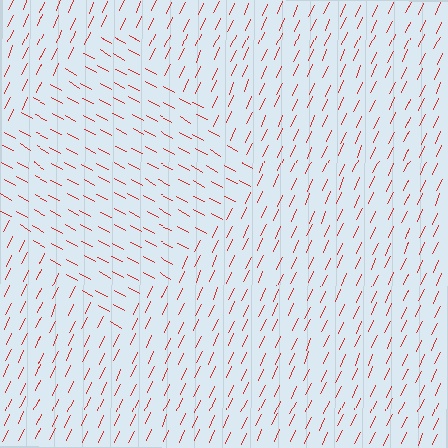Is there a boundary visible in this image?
Yes, there is a texture boundary formed by a change in line orientation.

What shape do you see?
I see a diamond.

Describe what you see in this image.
The image is filled with small red line segments. A diamond region in the image has lines oriented differently from the surrounding lines, creating a visible texture boundary.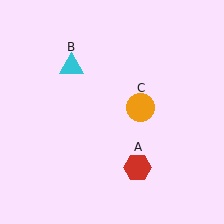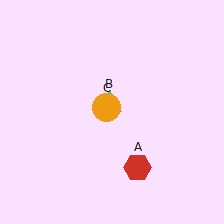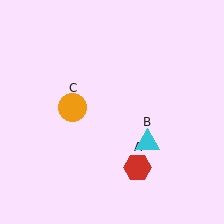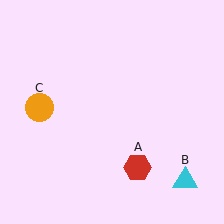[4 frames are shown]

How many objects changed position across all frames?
2 objects changed position: cyan triangle (object B), orange circle (object C).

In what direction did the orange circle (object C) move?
The orange circle (object C) moved left.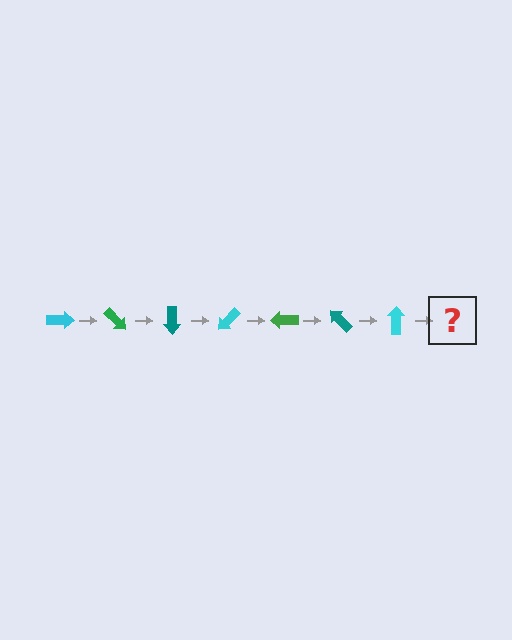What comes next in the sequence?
The next element should be a green arrow, rotated 315 degrees from the start.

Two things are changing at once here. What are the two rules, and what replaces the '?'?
The two rules are that it rotates 45 degrees each step and the color cycles through cyan, green, and teal. The '?' should be a green arrow, rotated 315 degrees from the start.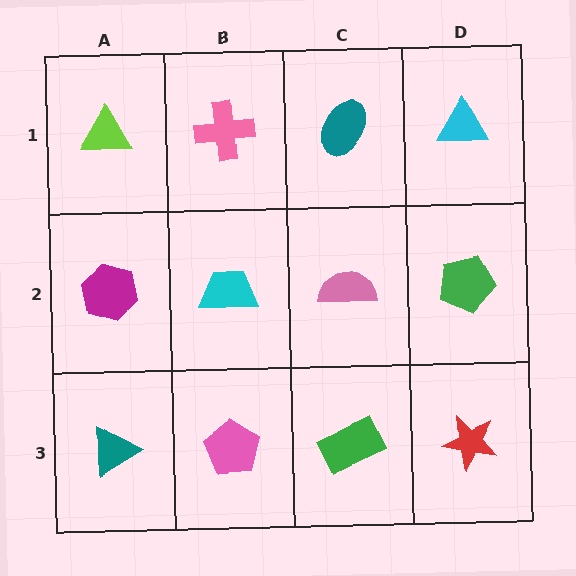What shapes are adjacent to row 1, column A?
A magenta hexagon (row 2, column A), a pink cross (row 1, column B).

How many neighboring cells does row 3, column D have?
2.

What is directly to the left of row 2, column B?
A magenta hexagon.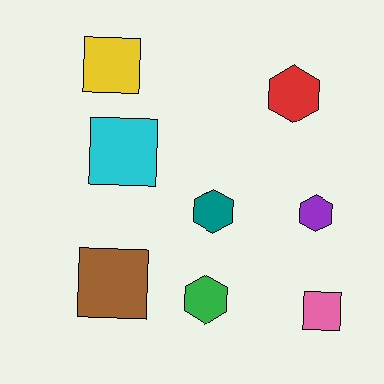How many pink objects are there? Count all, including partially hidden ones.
There is 1 pink object.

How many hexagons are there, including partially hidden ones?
There are 4 hexagons.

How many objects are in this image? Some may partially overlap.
There are 8 objects.